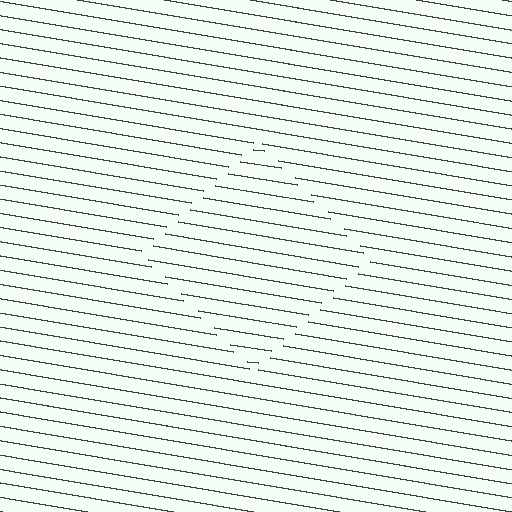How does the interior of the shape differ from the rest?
The interior of the shape contains the same grating, shifted by half a period — the contour is defined by the phase discontinuity where line-ends from the inner and outer gratings abut.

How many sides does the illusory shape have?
4 sides — the line-ends trace a square.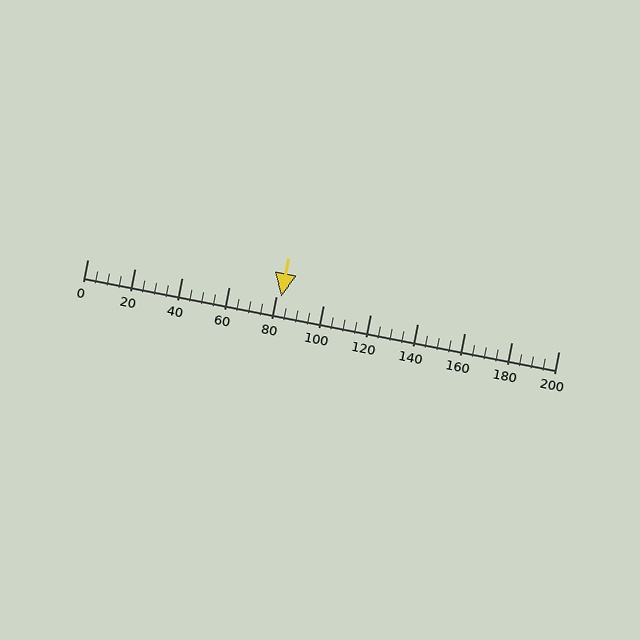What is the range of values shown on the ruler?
The ruler shows values from 0 to 200.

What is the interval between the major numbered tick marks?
The major tick marks are spaced 20 units apart.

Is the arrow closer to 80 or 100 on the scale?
The arrow is closer to 80.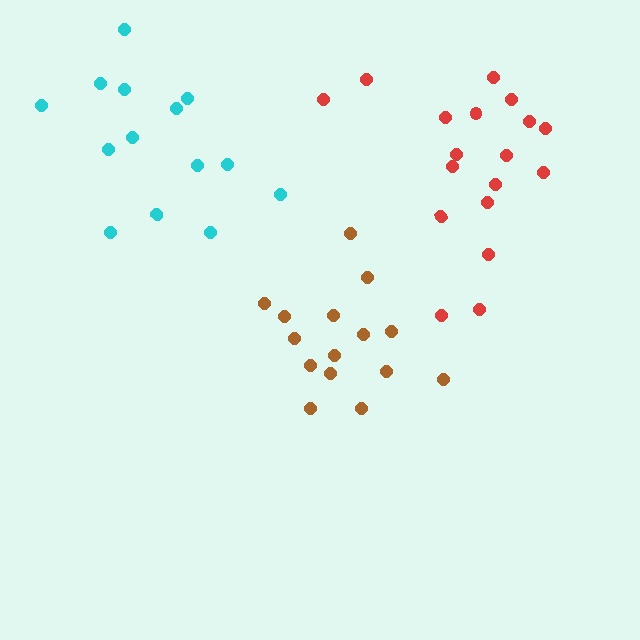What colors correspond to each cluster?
The clusters are colored: brown, cyan, red.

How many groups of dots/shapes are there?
There are 3 groups.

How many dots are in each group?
Group 1: 15 dots, Group 2: 14 dots, Group 3: 18 dots (47 total).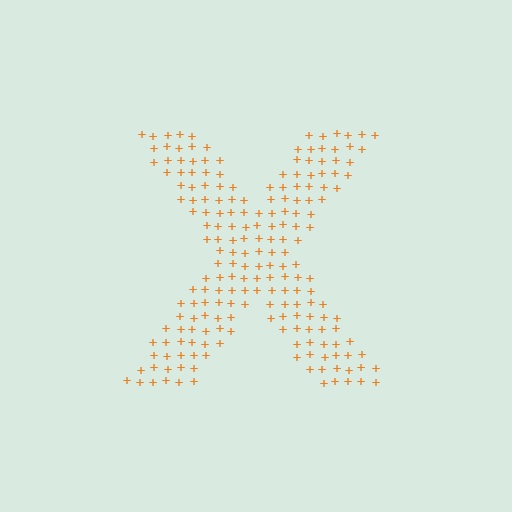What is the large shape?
The large shape is the letter X.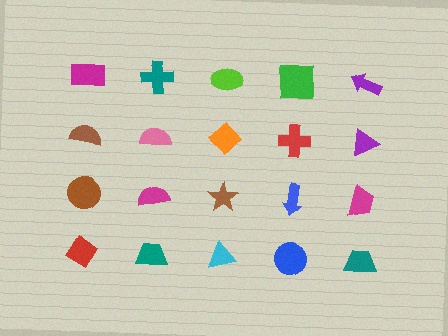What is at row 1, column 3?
A lime ellipse.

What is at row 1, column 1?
A magenta rectangle.